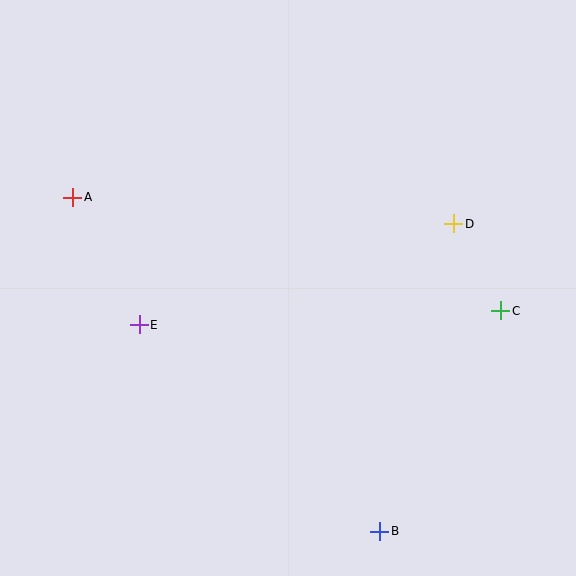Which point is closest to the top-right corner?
Point D is closest to the top-right corner.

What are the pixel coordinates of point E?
Point E is at (139, 325).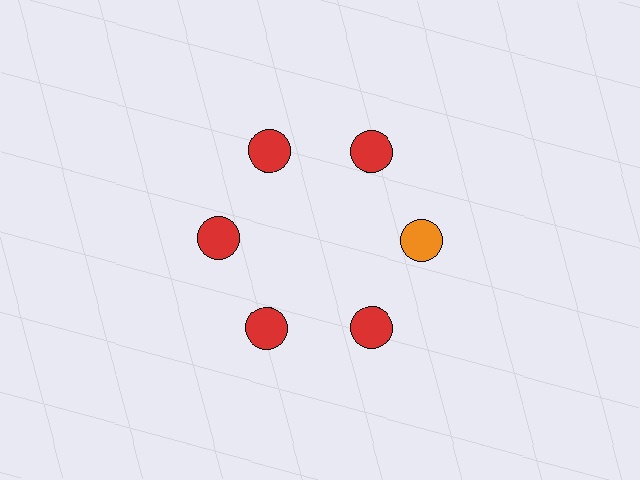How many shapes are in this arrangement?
There are 6 shapes arranged in a ring pattern.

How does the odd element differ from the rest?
It has a different color: orange instead of red.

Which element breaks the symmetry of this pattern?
The orange circle at roughly the 3 o'clock position breaks the symmetry. All other shapes are red circles.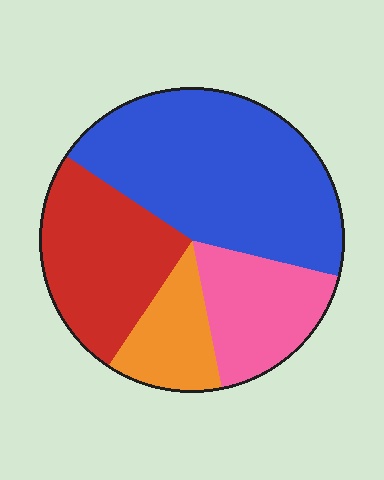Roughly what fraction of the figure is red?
Red takes up about one quarter (1/4) of the figure.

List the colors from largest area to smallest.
From largest to smallest: blue, red, pink, orange.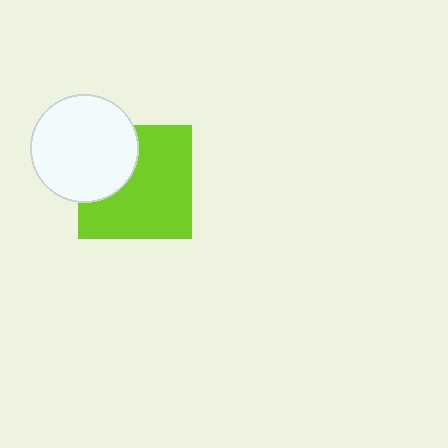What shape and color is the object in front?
The object in front is a white circle.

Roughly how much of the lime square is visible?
Most of it is visible (roughly 69%).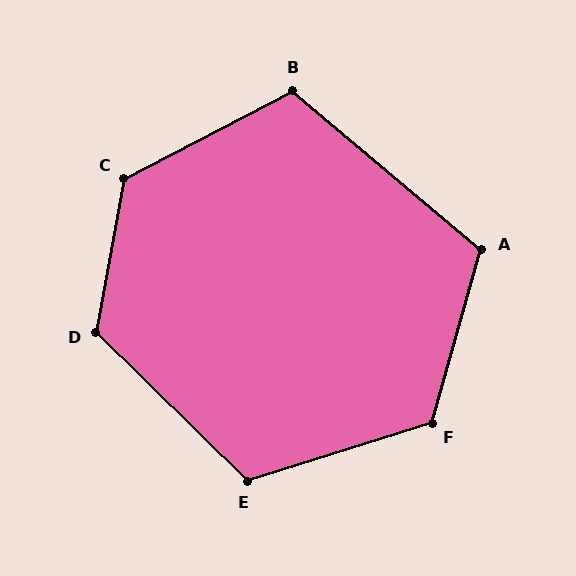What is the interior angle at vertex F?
Approximately 124 degrees (obtuse).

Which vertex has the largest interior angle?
C, at approximately 128 degrees.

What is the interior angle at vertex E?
Approximately 118 degrees (obtuse).